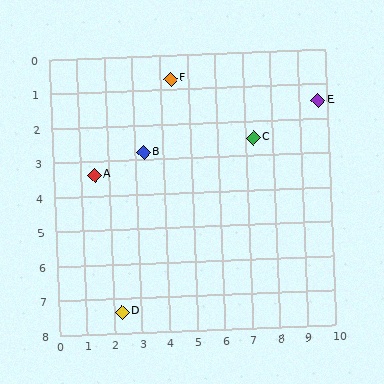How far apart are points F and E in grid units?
Points F and E are about 5.4 grid units apart.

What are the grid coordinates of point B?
Point B is at approximately (3.3, 2.8).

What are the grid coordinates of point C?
Point C is at approximately (7.3, 2.5).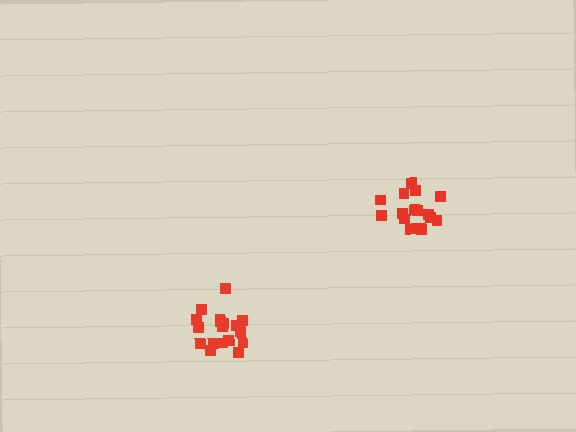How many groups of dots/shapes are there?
There are 2 groups.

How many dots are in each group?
Group 1: 18 dots, Group 2: 16 dots (34 total).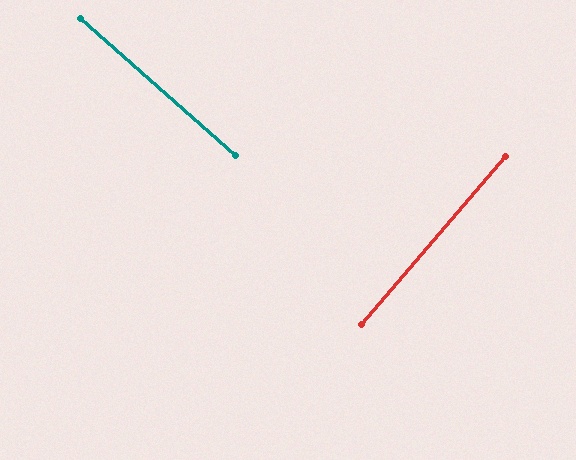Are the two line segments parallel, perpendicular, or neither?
Perpendicular — they meet at approximately 89°.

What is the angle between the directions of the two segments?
Approximately 89 degrees.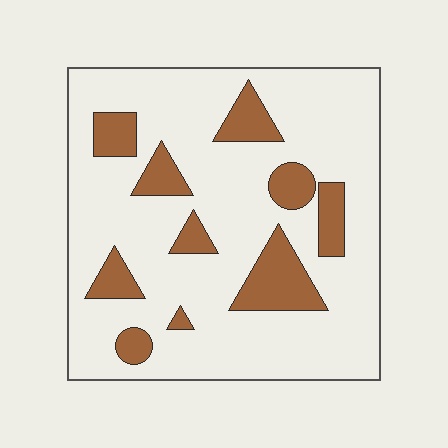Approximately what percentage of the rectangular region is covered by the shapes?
Approximately 20%.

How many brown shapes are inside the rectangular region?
10.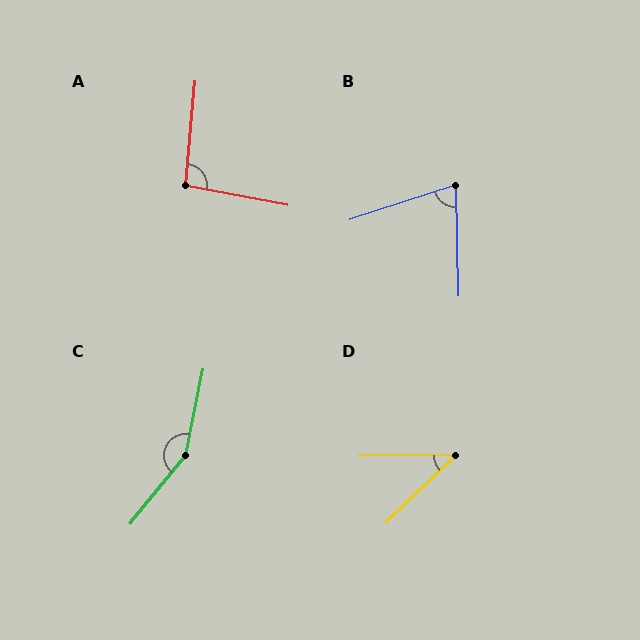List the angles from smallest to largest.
D (45°), B (73°), A (96°), C (153°).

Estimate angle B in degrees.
Approximately 73 degrees.